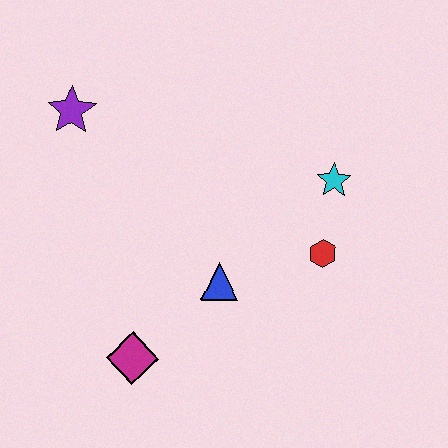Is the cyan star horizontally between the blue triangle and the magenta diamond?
No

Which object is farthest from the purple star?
The red hexagon is farthest from the purple star.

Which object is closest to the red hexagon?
The cyan star is closest to the red hexagon.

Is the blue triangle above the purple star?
No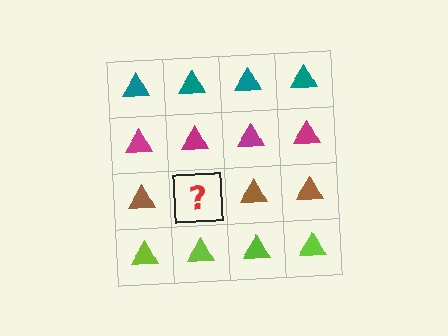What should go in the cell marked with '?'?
The missing cell should contain a brown triangle.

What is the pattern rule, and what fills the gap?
The rule is that each row has a consistent color. The gap should be filled with a brown triangle.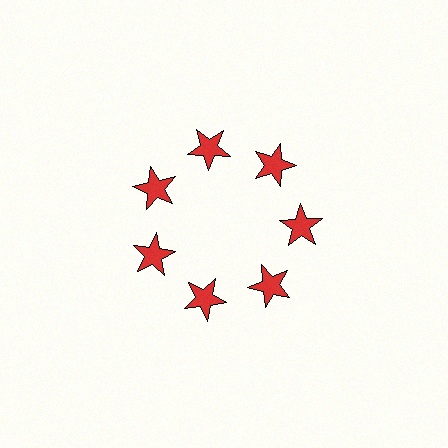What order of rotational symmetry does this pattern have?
This pattern has 7-fold rotational symmetry.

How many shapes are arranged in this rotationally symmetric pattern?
There are 7 shapes, arranged in 7 groups of 1.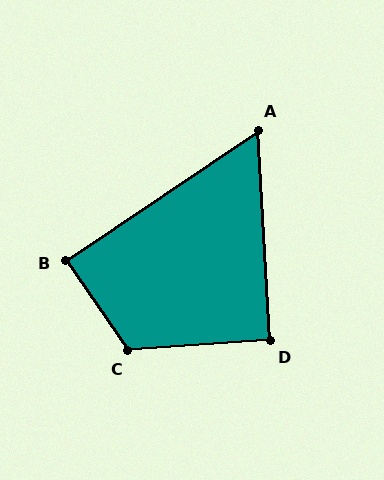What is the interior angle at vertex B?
Approximately 90 degrees (approximately right).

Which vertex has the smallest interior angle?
A, at approximately 59 degrees.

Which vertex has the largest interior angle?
C, at approximately 121 degrees.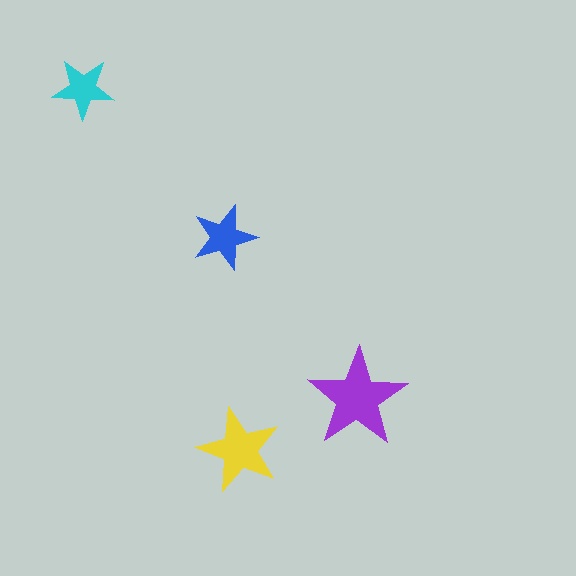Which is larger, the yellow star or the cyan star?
The yellow one.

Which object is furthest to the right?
The purple star is rightmost.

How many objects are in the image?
There are 4 objects in the image.